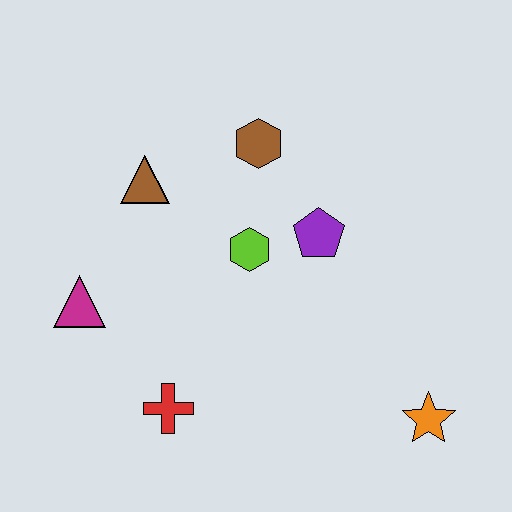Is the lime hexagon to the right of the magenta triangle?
Yes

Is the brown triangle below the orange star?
No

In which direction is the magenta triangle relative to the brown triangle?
The magenta triangle is below the brown triangle.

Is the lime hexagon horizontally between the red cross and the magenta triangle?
No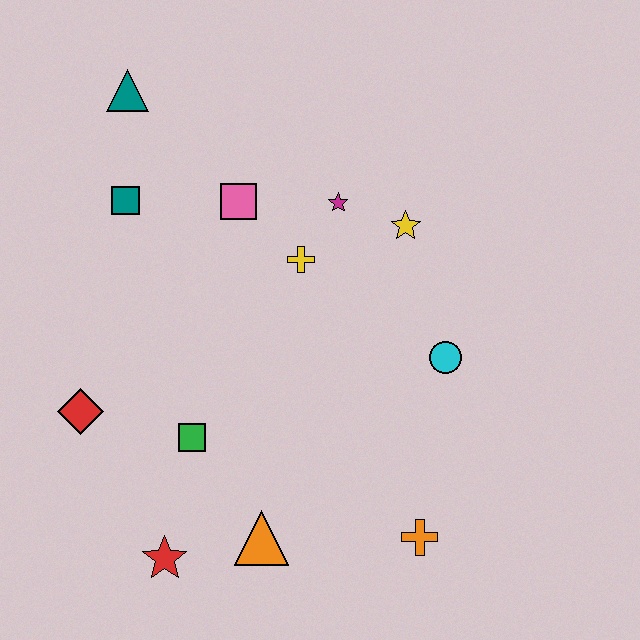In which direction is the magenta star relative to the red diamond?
The magenta star is to the right of the red diamond.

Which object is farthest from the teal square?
The orange cross is farthest from the teal square.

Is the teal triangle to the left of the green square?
Yes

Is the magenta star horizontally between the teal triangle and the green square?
No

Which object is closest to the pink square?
The yellow cross is closest to the pink square.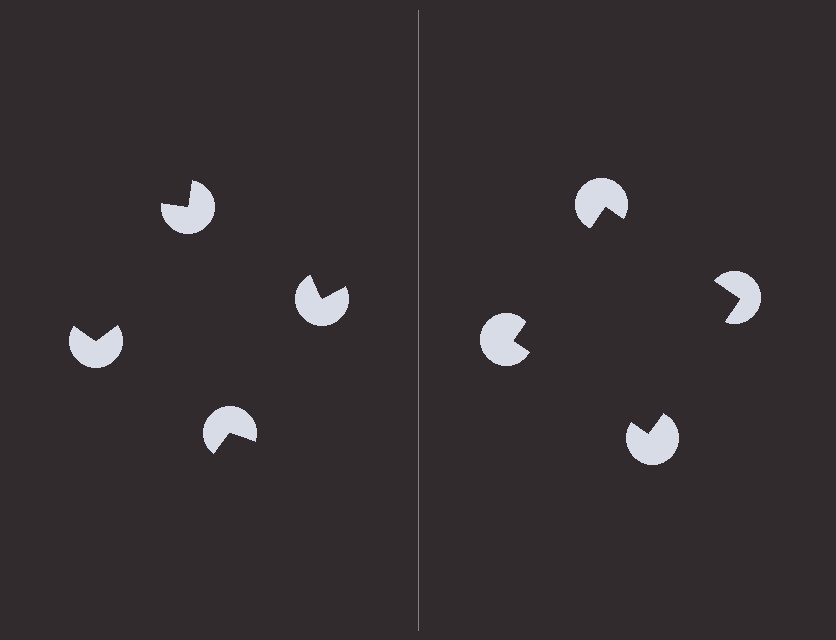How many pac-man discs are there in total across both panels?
8 — 4 on each side.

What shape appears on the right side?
An illusory square.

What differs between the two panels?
The pac-man discs are positioned identically on both sides; only the wedge orientations differ. On the right they align to a square; on the left they are misaligned.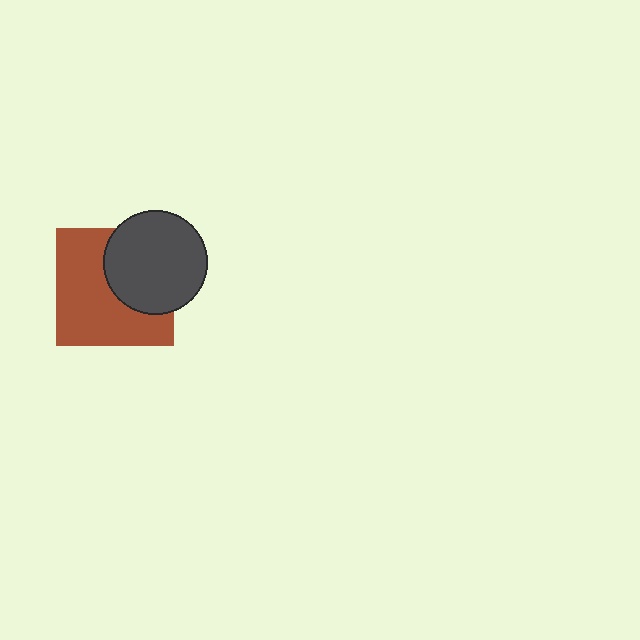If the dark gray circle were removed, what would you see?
You would see the complete brown square.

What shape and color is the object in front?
The object in front is a dark gray circle.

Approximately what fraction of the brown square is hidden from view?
Roughly 39% of the brown square is hidden behind the dark gray circle.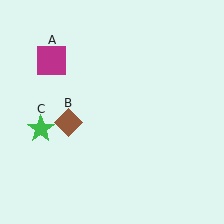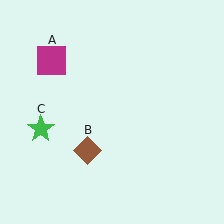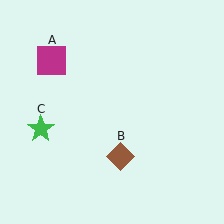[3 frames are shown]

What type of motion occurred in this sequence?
The brown diamond (object B) rotated counterclockwise around the center of the scene.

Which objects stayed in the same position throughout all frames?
Magenta square (object A) and green star (object C) remained stationary.